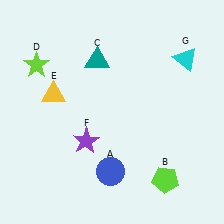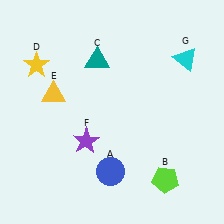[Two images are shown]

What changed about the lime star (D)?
In Image 1, D is lime. In Image 2, it changed to yellow.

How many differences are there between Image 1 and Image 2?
There is 1 difference between the two images.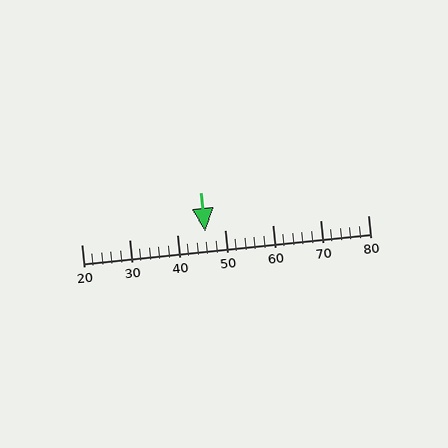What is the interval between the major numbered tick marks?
The major tick marks are spaced 10 units apart.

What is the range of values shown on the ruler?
The ruler shows values from 20 to 80.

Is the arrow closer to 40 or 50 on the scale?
The arrow is closer to 50.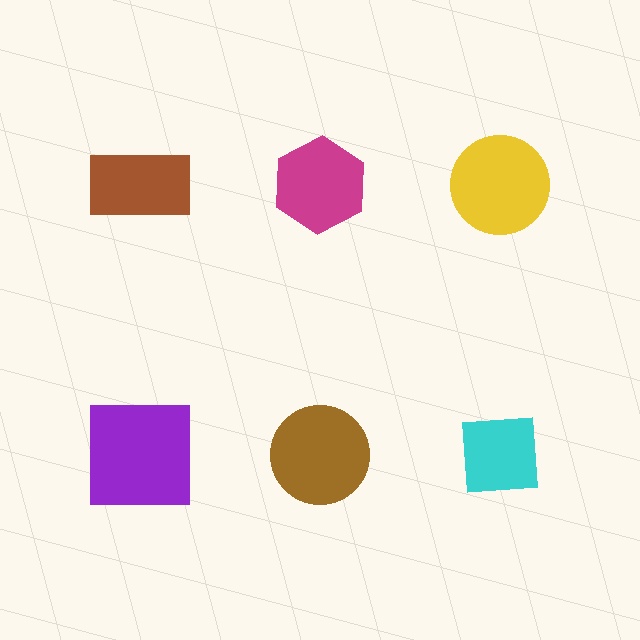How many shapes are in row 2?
3 shapes.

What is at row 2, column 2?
A brown circle.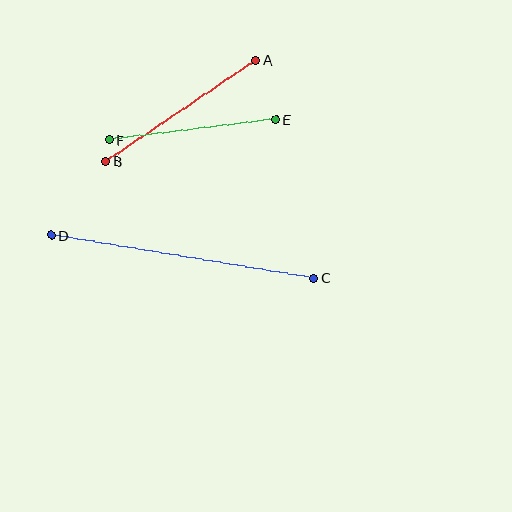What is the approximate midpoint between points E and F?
The midpoint is at approximately (193, 130) pixels.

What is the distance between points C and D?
The distance is approximately 266 pixels.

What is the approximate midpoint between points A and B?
The midpoint is at approximately (181, 111) pixels.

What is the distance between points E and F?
The distance is approximately 168 pixels.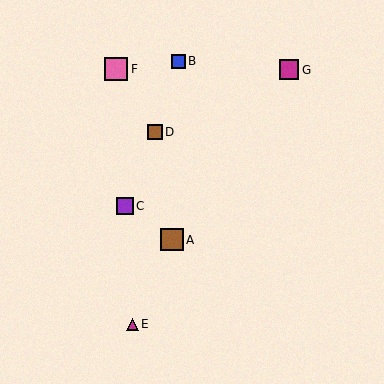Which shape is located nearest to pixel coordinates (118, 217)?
The purple square (labeled C) at (125, 206) is nearest to that location.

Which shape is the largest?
The pink square (labeled F) is the largest.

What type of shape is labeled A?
Shape A is a brown square.